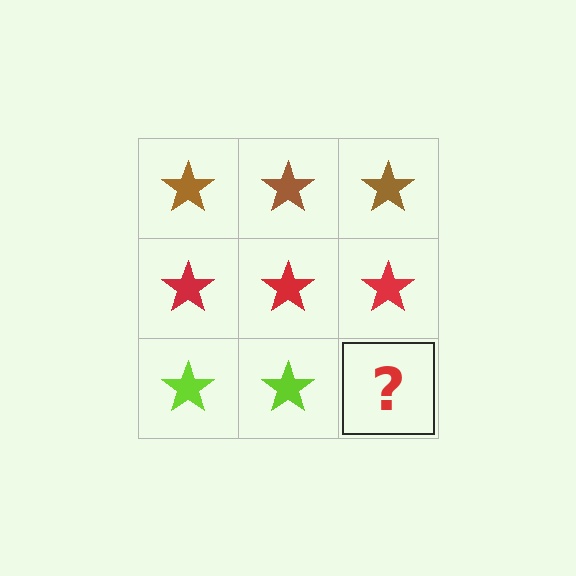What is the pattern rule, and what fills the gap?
The rule is that each row has a consistent color. The gap should be filled with a lime star.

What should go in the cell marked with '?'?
The missing cell should contain a lime star.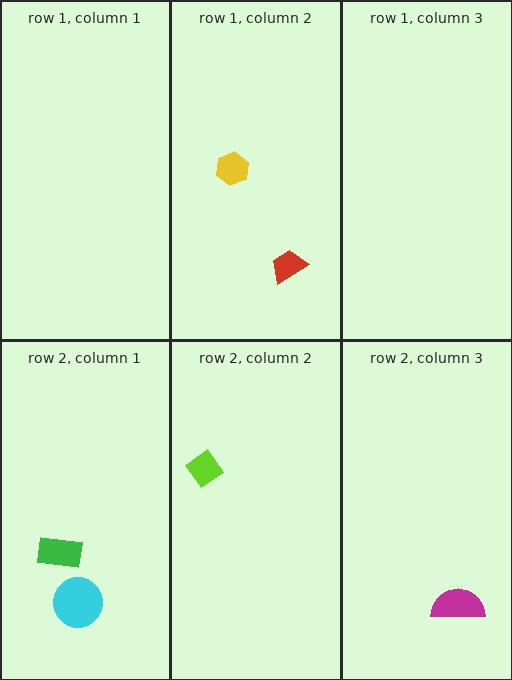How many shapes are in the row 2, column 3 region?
1.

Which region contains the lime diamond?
The row 2, column 2 region.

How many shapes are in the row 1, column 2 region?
2.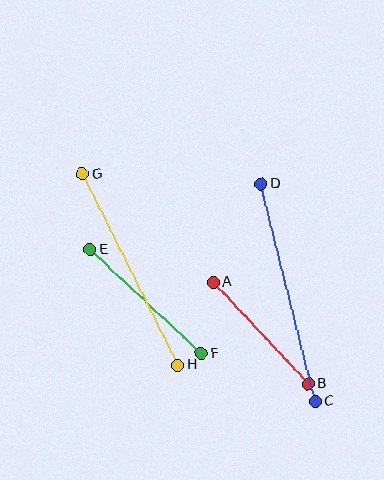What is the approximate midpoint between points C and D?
The midpoint is at approximately (288, 292) pixels.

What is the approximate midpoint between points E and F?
The midpoint is at approximately (146, 302) pixels.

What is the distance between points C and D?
The distance is approximately 224 pixels.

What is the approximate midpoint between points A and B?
The midpoint is at approximately (261, 333) pixels.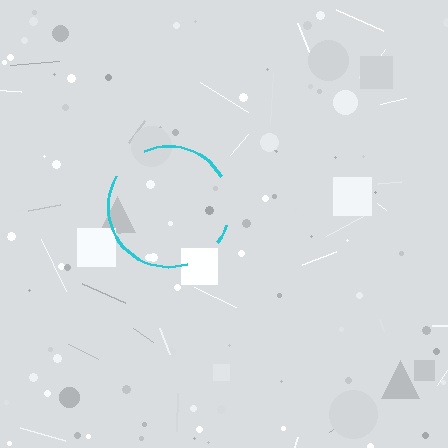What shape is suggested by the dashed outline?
The dashed outline suggests a circle.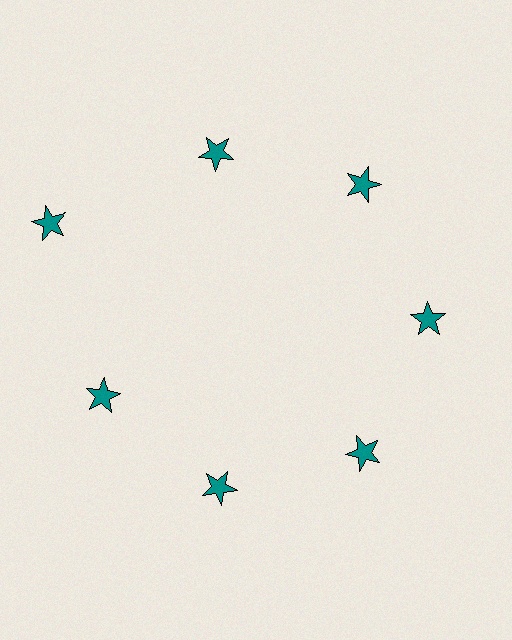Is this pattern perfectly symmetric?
No. The 7 teal stars are arranged in a ring, but one element near the 10 o'clock position is pushed outward from the center, breaking the 7-fold rotational symmetry.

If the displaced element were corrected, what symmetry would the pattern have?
It would have 7-fold rotational symmetry — the pattern would map onto itself every 51 degrees.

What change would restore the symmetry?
The symmetry would be restored by moving it inward, back onto the ring so that all 7 stars sit at equal angles and equal distance from the center.